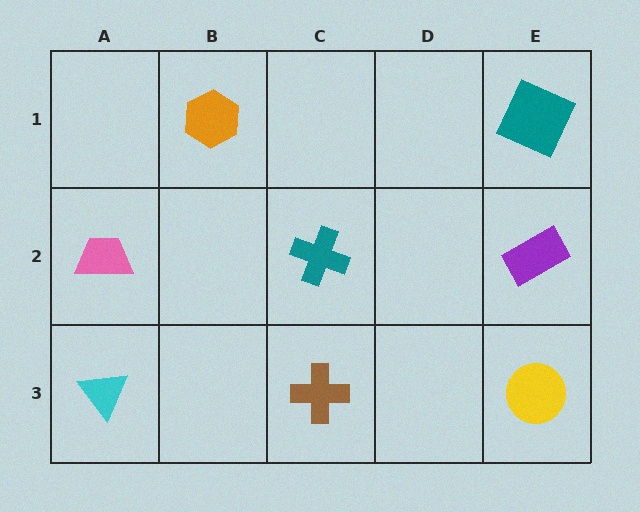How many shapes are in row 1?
2 shapes.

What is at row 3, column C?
A brown cross.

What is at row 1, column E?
A teal square.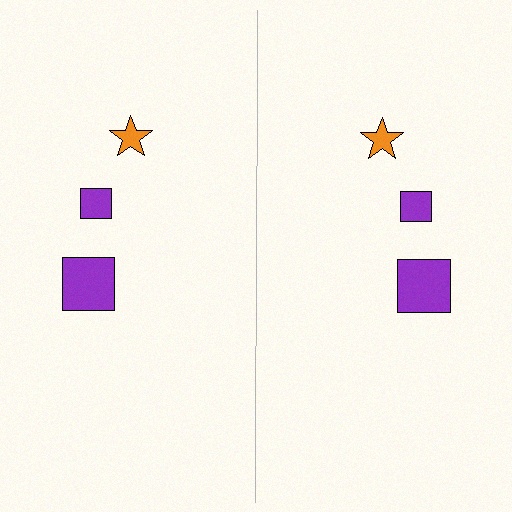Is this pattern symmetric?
Yes, this pattern has bilateral (reflection) symmetry.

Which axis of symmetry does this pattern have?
The pattern has a vertical axis of symmetry running through the center of the image.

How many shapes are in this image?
There are 6 shapes in this image.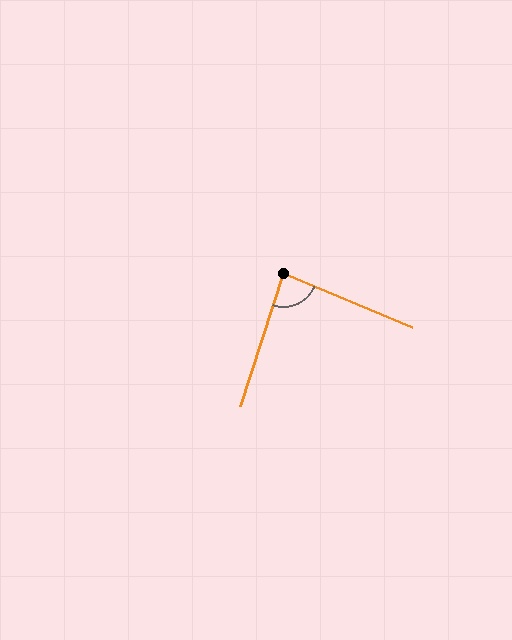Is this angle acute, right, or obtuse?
It is approximately a right angle.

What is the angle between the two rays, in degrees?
Approximately 85 degrees.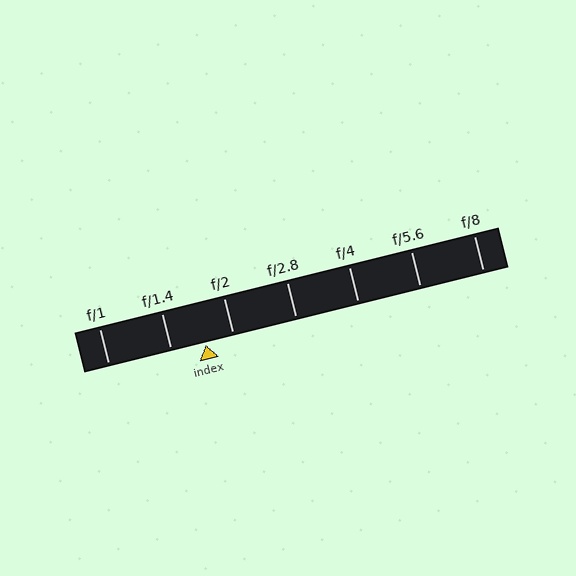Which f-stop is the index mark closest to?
The index mark is closest to f/2.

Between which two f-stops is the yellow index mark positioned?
The index mark is between f/1.4 and f/2.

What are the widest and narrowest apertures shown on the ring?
The widest aperture shown is f/1 and the narrowest is f/8.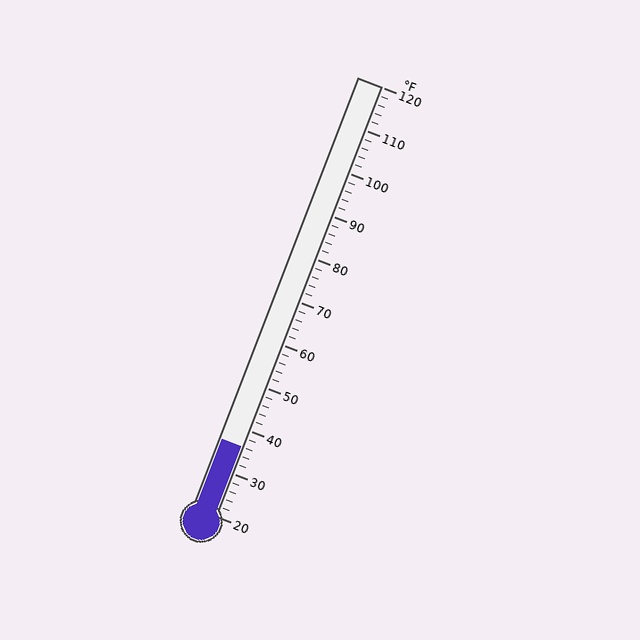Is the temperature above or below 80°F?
The temperature is below 80°F.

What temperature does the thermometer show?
The thermometer shows approximately 36°F.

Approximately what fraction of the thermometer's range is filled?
The thermometer is filled to approximately 15% of its range.